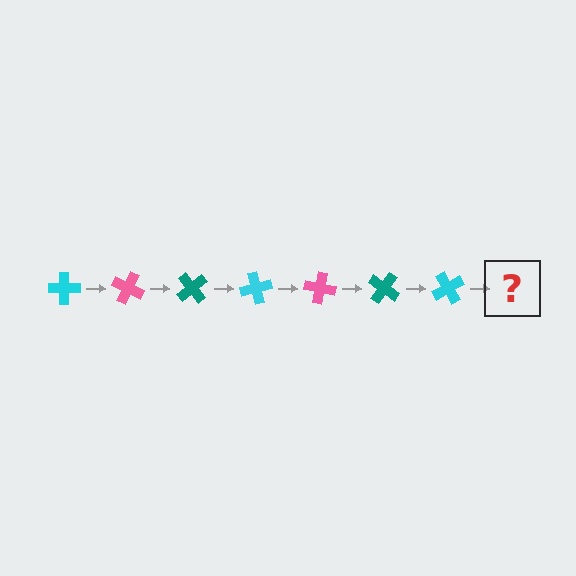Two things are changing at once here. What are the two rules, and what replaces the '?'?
The two rules are that it rotates 25 degrees each step and the color cycles through cyan, pink, and teal. The '?' should be a pink cross, rotated 175 degrees from the start.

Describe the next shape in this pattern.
It should be a pink cross, rotated 175 degrees from the start.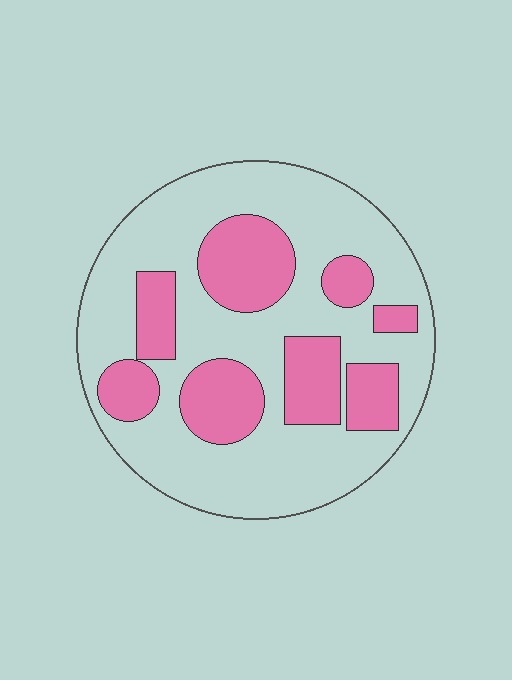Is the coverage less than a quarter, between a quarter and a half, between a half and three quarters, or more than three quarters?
Between a quarter and a half.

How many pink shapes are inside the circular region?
8.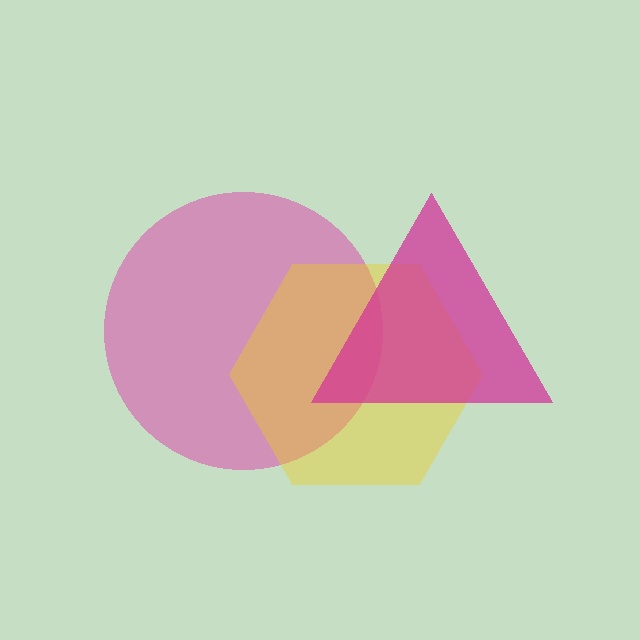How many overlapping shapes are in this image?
There are 3 overlapping shapes in the image.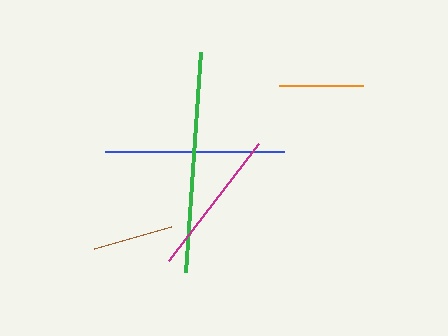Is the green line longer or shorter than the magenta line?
The green line is longer than the magenta line.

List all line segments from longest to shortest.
From longest to shortest: green, blue, magenta, orange, brown.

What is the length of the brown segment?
The brown segment is approximately 80 pixels long.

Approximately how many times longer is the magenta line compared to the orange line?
The magenta line is approximately 1.8 times the length of the orange line.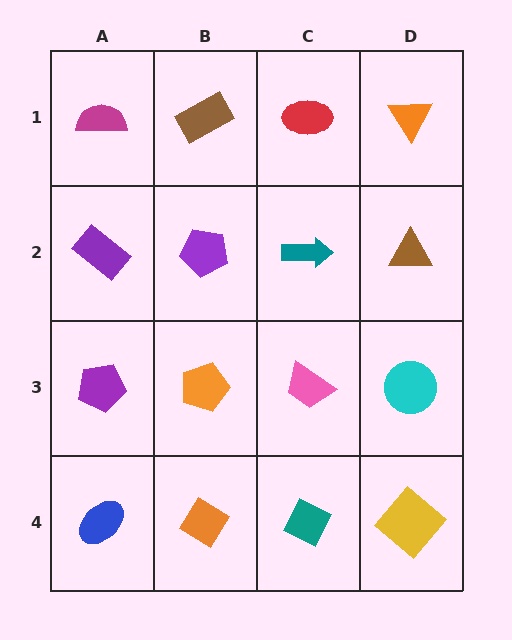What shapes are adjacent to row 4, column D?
A cyan circle (row 3, column D), a teal diamond (row 4, column C).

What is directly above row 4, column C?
A pink trapezoid.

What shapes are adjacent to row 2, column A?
A magenta semicircle (row 1, column A), a purple pentagon (row 3, column A), a purple pentagon (row 2, column B).